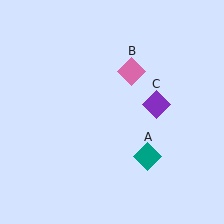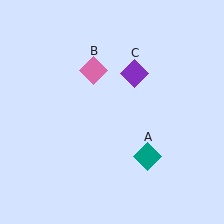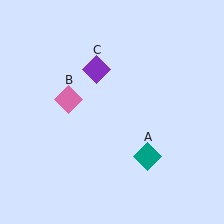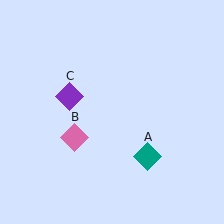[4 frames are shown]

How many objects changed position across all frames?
2 objects changed position: pink diamond (object B), purple diamond (object C).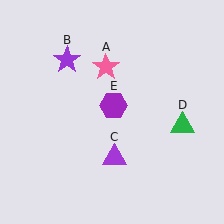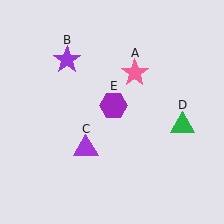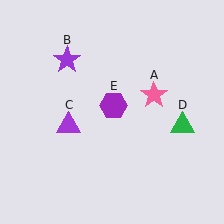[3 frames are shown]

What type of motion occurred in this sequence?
The pink star (object A), purple triangle (object C) rotated clockwise around the center of the scene.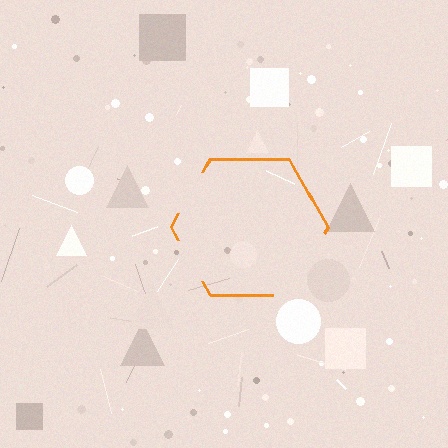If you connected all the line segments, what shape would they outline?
They would outline a hexagon.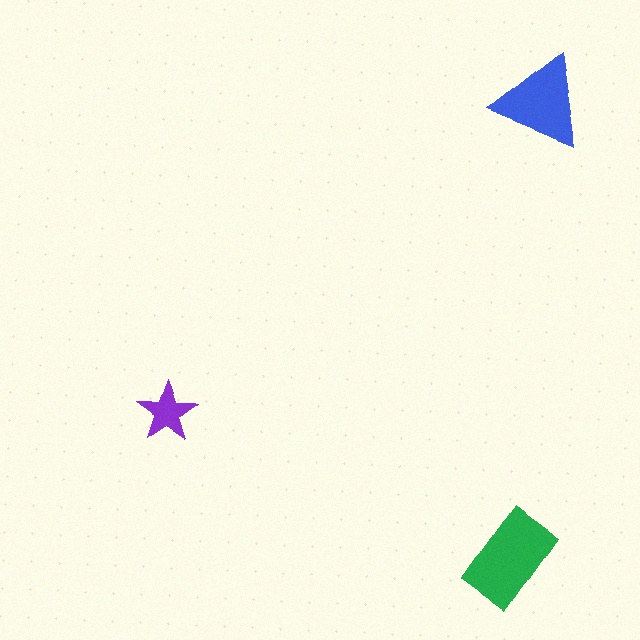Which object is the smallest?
The purple star.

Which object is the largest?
The green rectangle.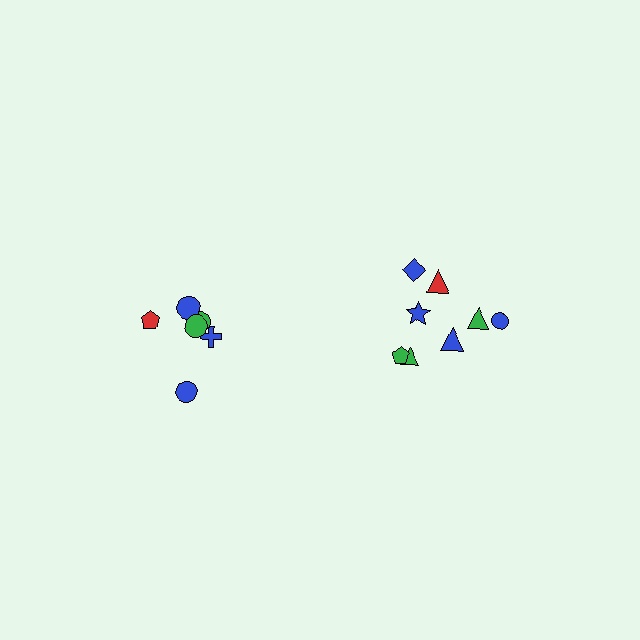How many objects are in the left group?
There are 6 objects.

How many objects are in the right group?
There are 8 objects.